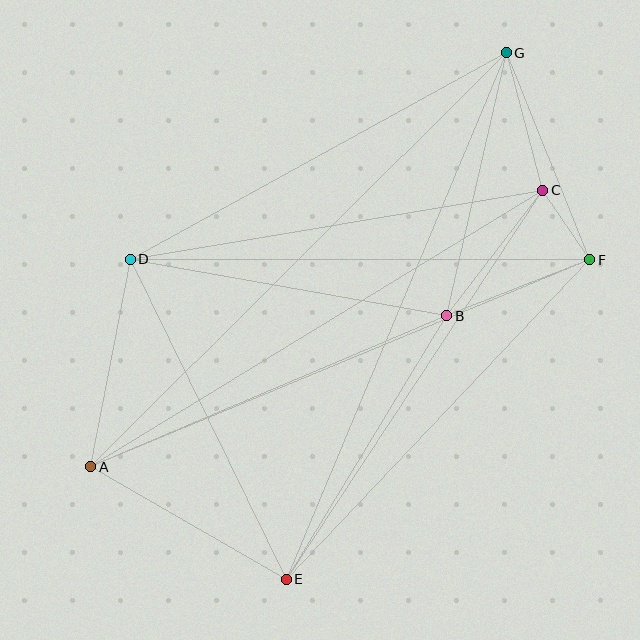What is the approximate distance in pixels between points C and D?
The distance between C and D is approximately 418 pixels.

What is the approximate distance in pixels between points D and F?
The distance between D and F is approximately 459 pixels.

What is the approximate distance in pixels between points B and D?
The distance between B and D is approximately 322 pixels.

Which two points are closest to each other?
Points C and F are closest to each other.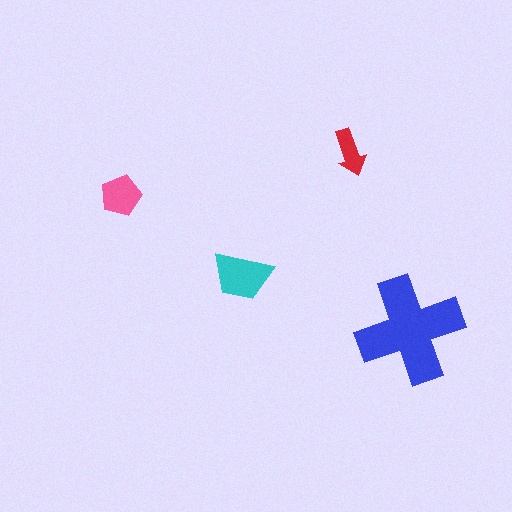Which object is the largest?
The blue cross.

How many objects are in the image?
There are 4 objects in the image.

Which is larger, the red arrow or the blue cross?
The blue cross.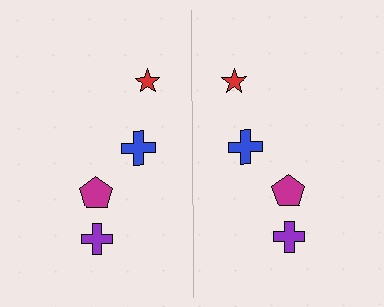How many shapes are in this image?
There are 8 shapes in this image.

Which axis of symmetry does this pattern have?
The pattern has a vertical axis of symmetry running through the center of the image.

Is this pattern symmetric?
Yes, this pattern has bilateral (reflection) symmetry.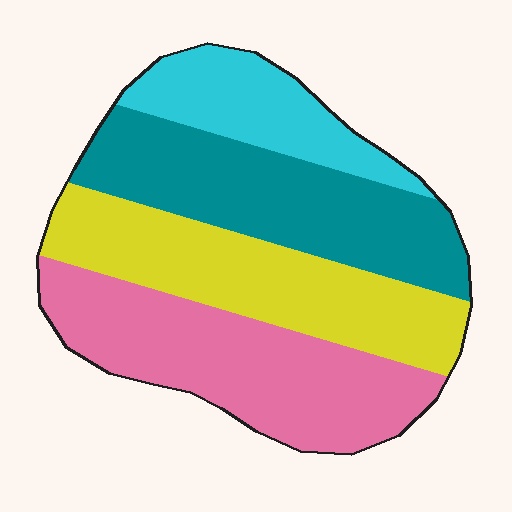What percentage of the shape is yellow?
Yellow covers around 25% of the shape.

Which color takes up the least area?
Cyan, at roughly 15%.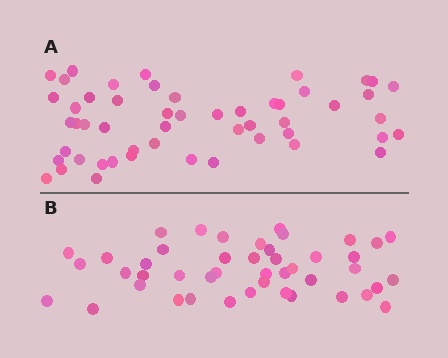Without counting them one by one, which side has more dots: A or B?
Region A (the top region) has more dots.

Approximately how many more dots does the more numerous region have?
Region A has roughly 8 or so more dots than region B.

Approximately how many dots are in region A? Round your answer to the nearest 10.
About 50 dots. (The exact count is 52, which rounds to 50.)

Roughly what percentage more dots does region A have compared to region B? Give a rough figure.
About 15% more.